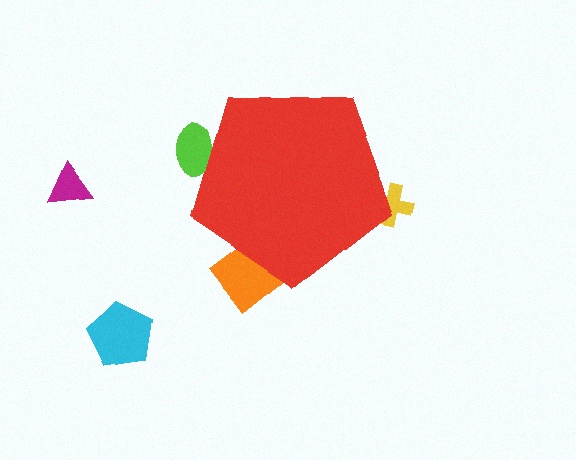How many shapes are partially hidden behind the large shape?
3 shapes are partially hidden.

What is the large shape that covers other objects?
A red pentagon.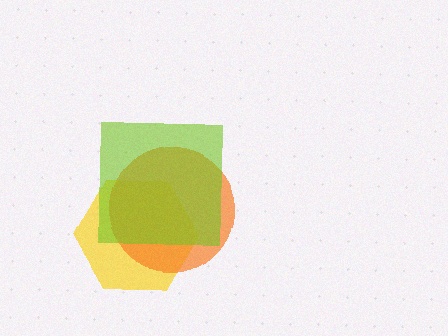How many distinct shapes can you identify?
There are 3 distinct shapes: a yellow hexagon, an orange circle, a lime square.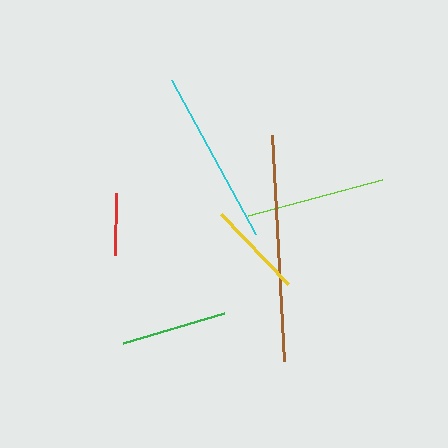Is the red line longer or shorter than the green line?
The green line is longer than the red line.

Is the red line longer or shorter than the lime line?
The lime line is longer than the red line.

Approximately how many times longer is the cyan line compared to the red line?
The cyan line is approximately 2.8 times the length of the red line.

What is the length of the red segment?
The red segment is approximately 62 pixels long.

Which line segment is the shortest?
The red line is the shortest at approximately 62 pixels.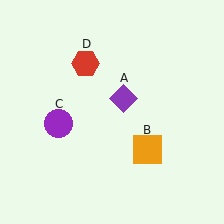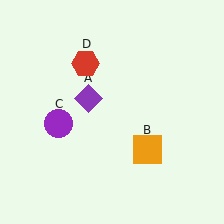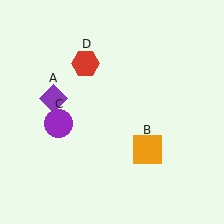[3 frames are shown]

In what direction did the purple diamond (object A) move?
The purple diamond (object A) moved left.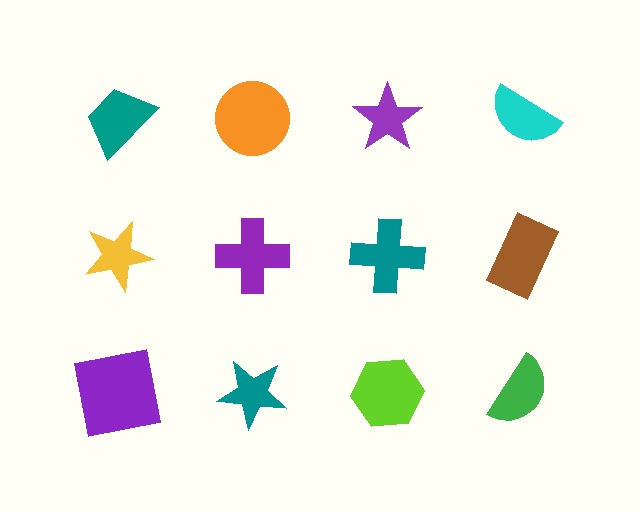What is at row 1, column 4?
A cyan semicircle.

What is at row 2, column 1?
A yellow star.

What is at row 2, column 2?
A purple cross.